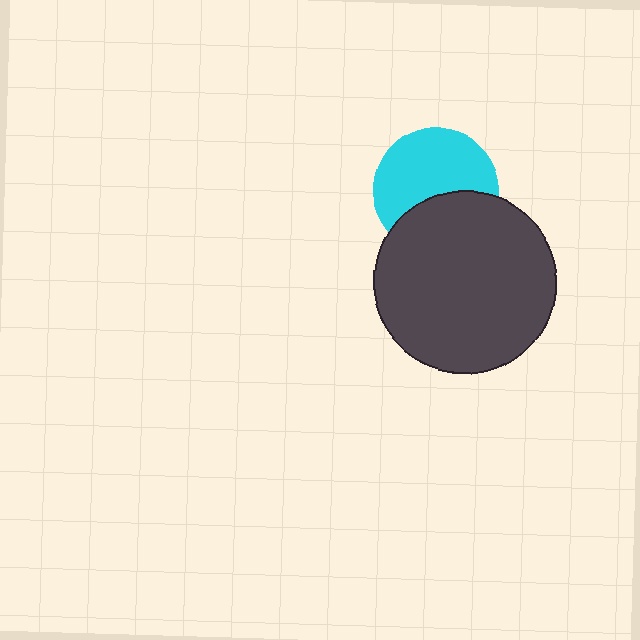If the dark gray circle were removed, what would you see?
You would see the complete cyan circle.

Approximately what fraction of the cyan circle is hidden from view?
Roughly 39% of the cyan circle is hidden behind the dark gray circle.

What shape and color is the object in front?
The object in front is a dark gray circle.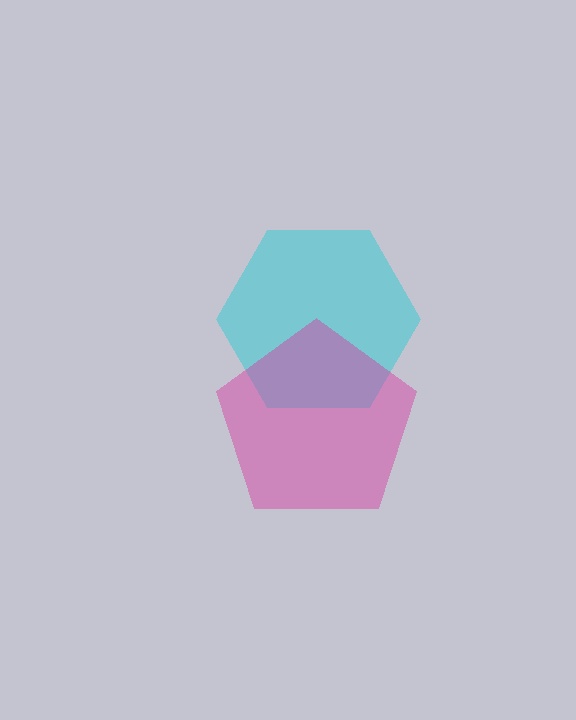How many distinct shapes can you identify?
There are 2 distinct shapes: a cyan hexagon, a magenta pentagon.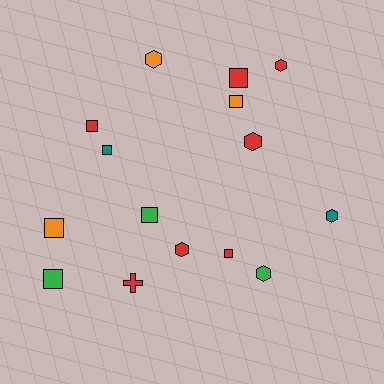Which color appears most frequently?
Red, with 7 objects.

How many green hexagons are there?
There is 1 green hexagon.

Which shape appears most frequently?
Square, with 8 objects.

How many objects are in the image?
There are 15 objects.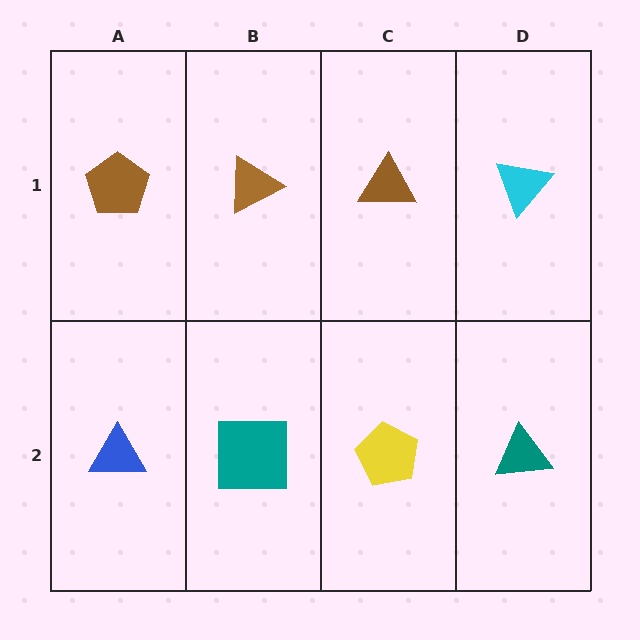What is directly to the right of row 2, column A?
A teal square.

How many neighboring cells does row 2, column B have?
3.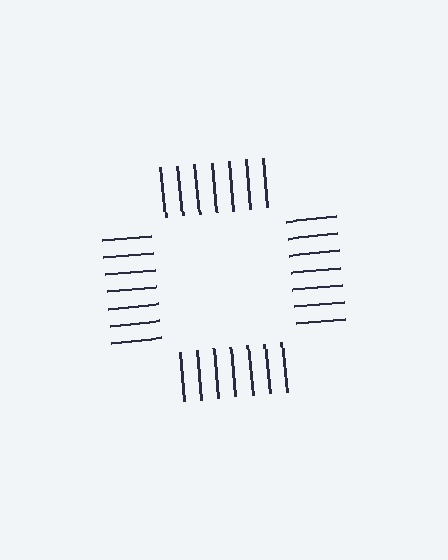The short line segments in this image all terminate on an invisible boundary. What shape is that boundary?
An illusory square — the line segments terminate on its edges but no continuous stroke is drawn.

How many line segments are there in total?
28 — 7 along each of the 4 edges.